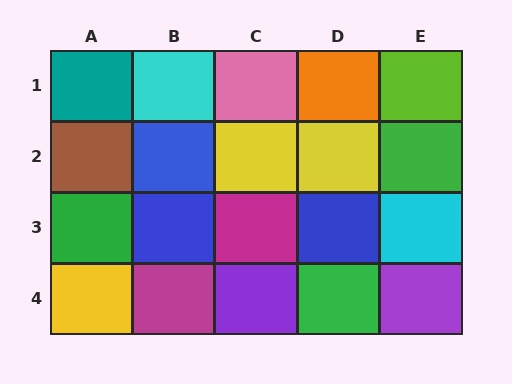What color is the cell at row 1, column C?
Pink.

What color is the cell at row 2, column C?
Yellow.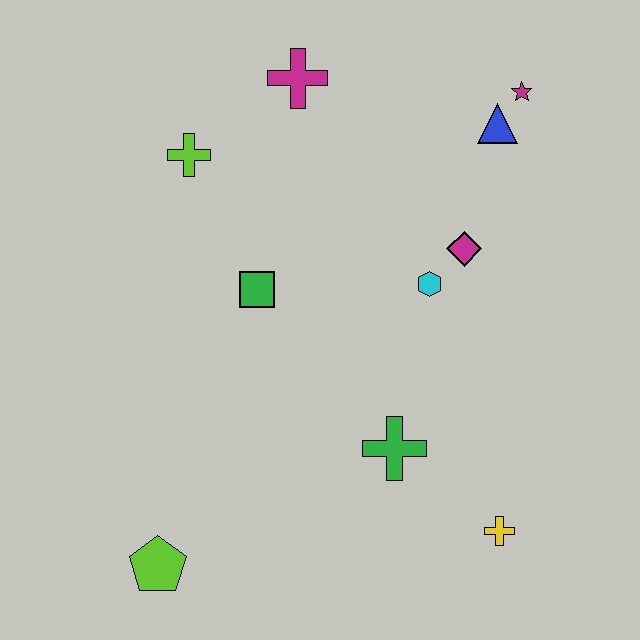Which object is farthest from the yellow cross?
The magenta cross is farthest from the yellow cross.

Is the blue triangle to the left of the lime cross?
No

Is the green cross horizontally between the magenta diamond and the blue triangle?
No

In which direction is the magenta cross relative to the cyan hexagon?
The magenta cross is above the cyan hexagon.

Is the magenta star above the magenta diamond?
Yes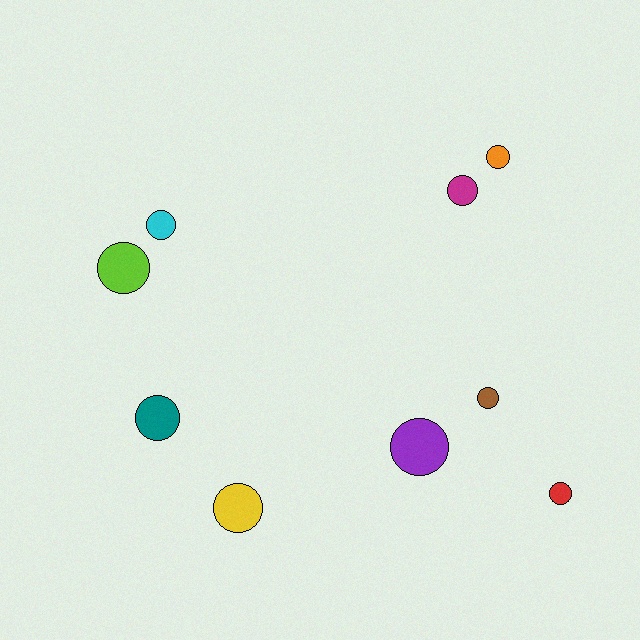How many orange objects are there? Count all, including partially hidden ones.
There is 1 orange object.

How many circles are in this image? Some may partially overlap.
There are 9 circles.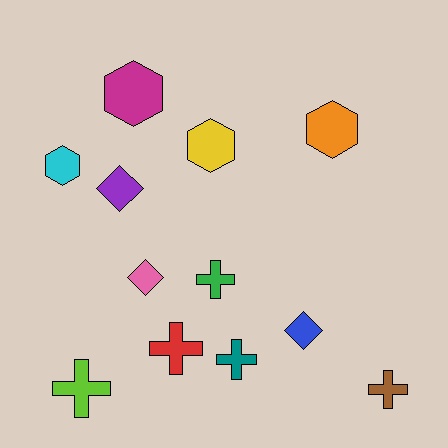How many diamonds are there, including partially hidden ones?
There are 3 diamonds.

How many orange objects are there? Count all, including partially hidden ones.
There is 1 orange object.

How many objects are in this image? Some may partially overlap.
There are 12 objects.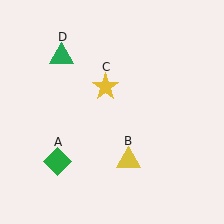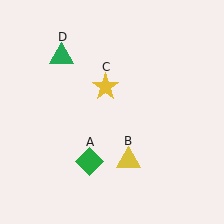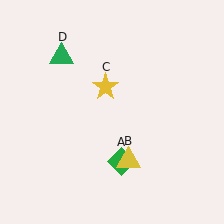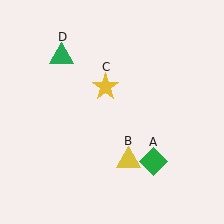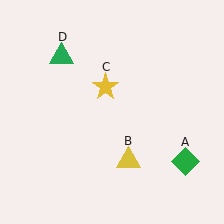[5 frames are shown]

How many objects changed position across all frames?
1 object changed position: green diamond (object A).